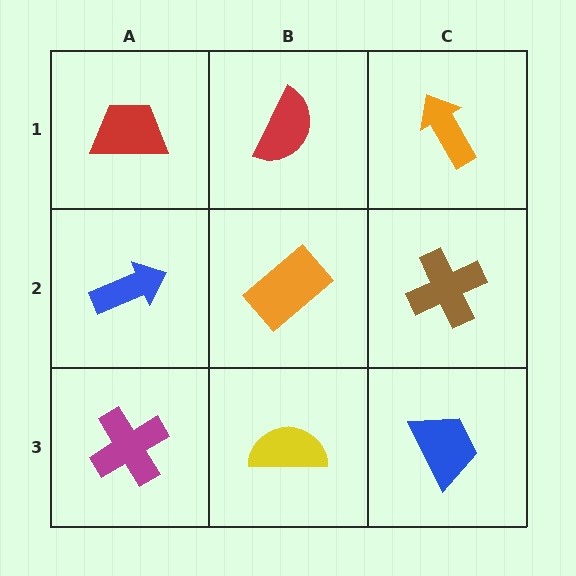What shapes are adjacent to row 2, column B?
A red semicircle (row 1, column B), a yellow semicircle (row 3, column B), a blue arrow (row 2, column A), a brown cross (row 2, column C).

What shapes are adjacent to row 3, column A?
A blue arrow (row 2, column A), a yellow semicircle (row 3, column B).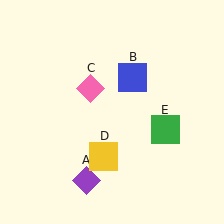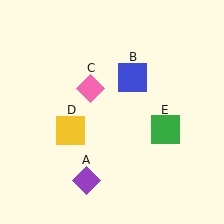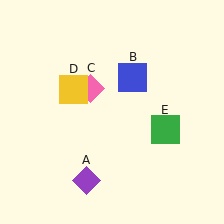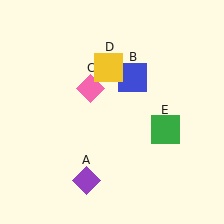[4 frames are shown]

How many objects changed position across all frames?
1 object changed position: yellow square (object D).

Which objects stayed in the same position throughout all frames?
Purple diamond (object A) and blue square (object B) and pink diamond (object C) and green square (object E) remained stationary.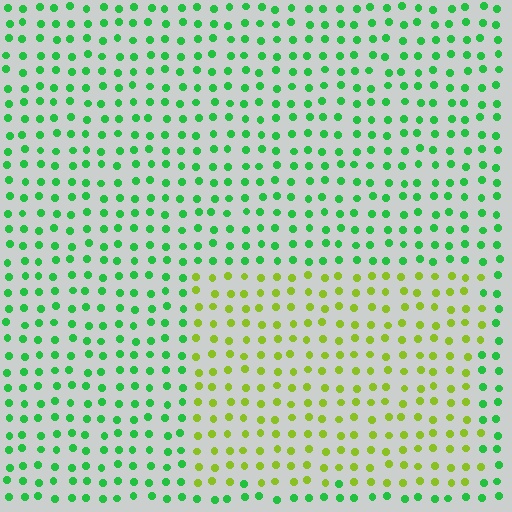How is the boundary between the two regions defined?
The boundary is defined purely by a slight shift in hue (about 50 degrees). Spacing, size, and orientation are identical on both sides.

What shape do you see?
I see a rectangle.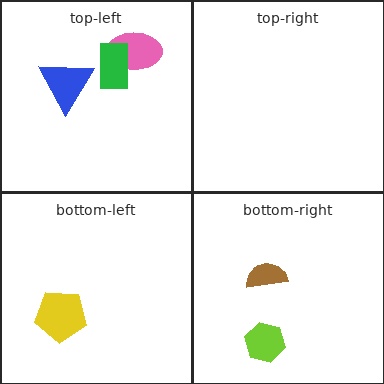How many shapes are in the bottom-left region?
1.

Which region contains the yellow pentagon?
The bottom-left region.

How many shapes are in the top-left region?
3.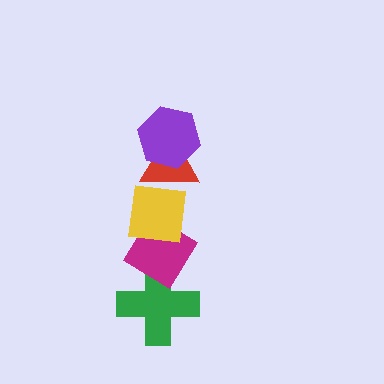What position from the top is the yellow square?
The yellow square is 3rd from the top.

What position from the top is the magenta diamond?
The magenta diamond is 4th from the top.